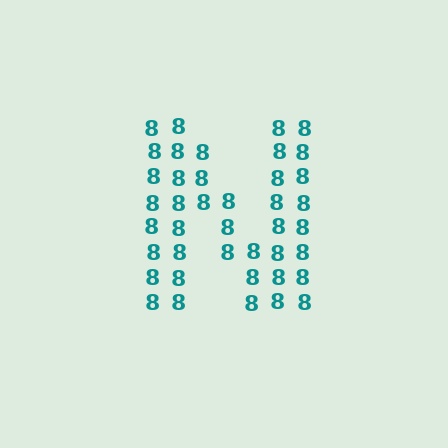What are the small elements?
The small elements are digit 8's.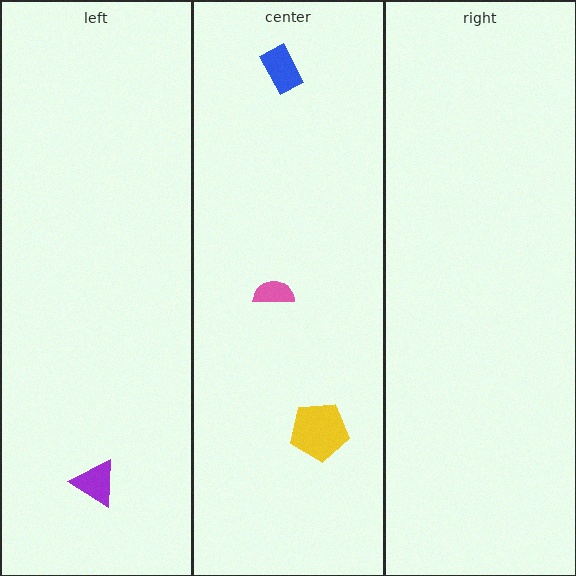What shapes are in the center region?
The pink semicircle, the yellow pentagon, the blue rectangle.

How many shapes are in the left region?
1.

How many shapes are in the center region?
3.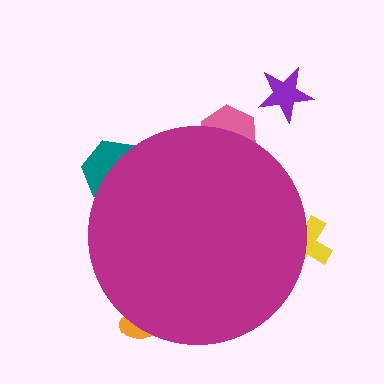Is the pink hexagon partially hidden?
Yes, the pink hexagon is partially hidden behind the magenta circle.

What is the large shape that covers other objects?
A magenta circle.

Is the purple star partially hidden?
No, the purple star is fully visible.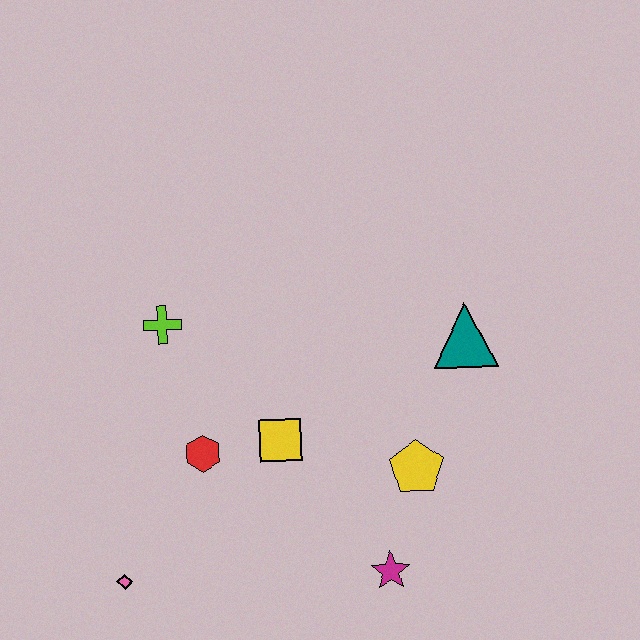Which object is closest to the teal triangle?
The yellow pentagon is closest to the teal triangle.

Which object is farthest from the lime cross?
The magenta star is farthest from the lime cross.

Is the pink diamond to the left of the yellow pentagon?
Yes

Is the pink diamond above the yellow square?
No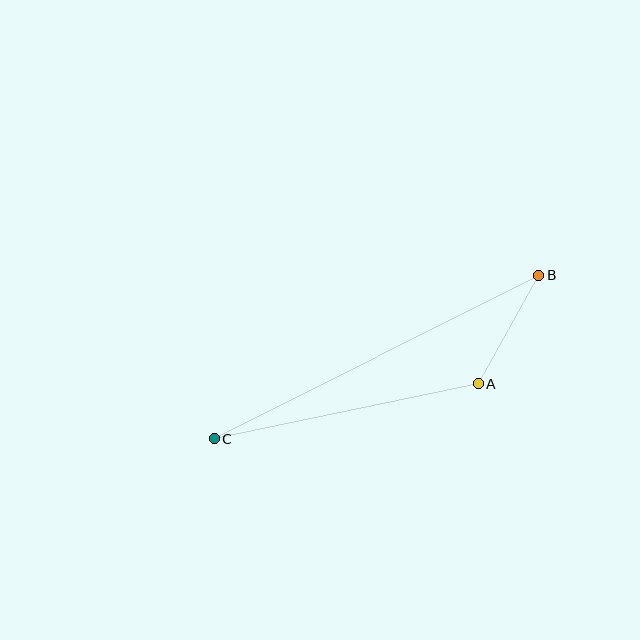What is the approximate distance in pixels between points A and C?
The distance between A and C is approximately 269 pixels.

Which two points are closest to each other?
Points A and B are closest to each other.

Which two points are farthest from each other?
Points B and C are farthest from each other.